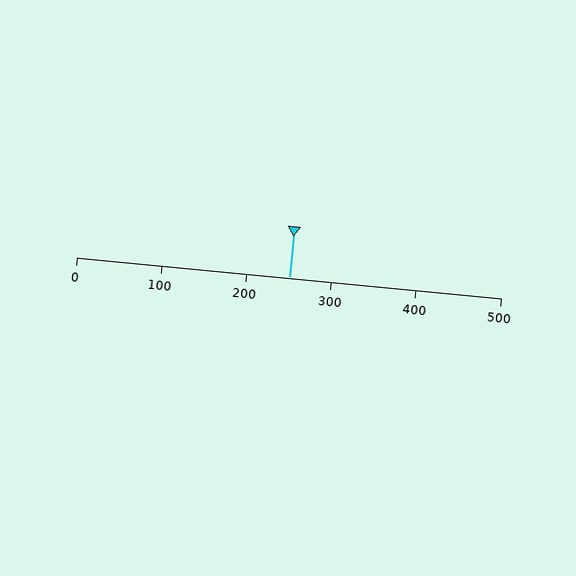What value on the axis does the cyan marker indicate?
The marker indicates approximately 250.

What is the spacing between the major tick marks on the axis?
The major ticks are spaced 100 apart.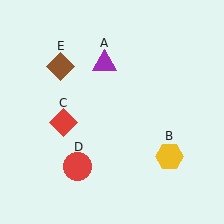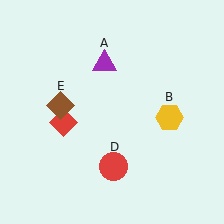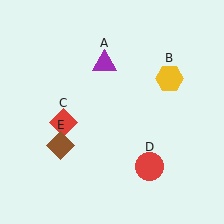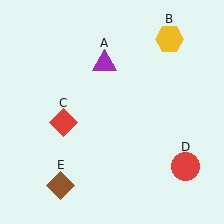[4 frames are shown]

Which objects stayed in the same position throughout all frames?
Purple triangle (object A) and red diamond (object C) remained stationary.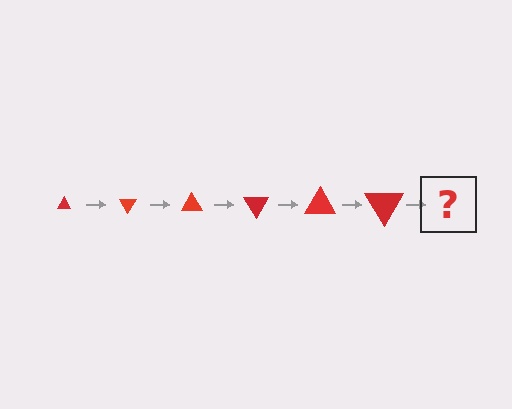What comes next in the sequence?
The next element should be a triangle, larger than the previous one and rotated 360 degrees from the start.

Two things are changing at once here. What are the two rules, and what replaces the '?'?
The two rules are that the triangle grows larger each step and it rotates 60 degrees each step. The '?' should be a triangle, larger than the previous one and rotated 360 degrees from the start.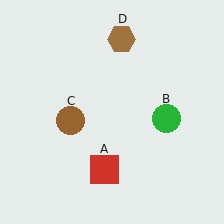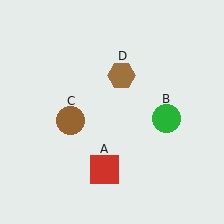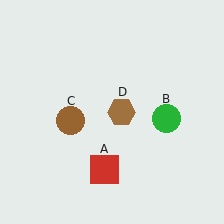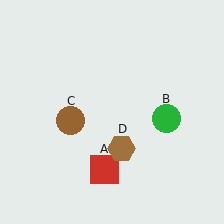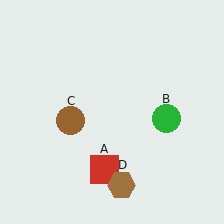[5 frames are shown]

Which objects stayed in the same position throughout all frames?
Red square (object A) and green circle (object B) and brown circle (object C) remained stationary.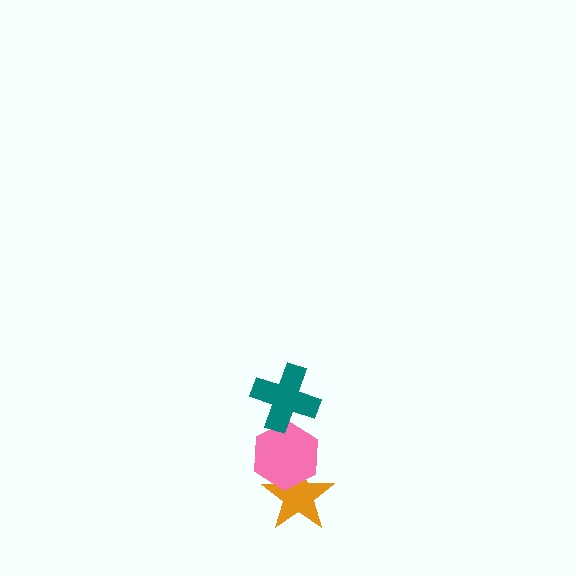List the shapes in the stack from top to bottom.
From top to bottom: the teal cross, the pink hexagon, the orange star.